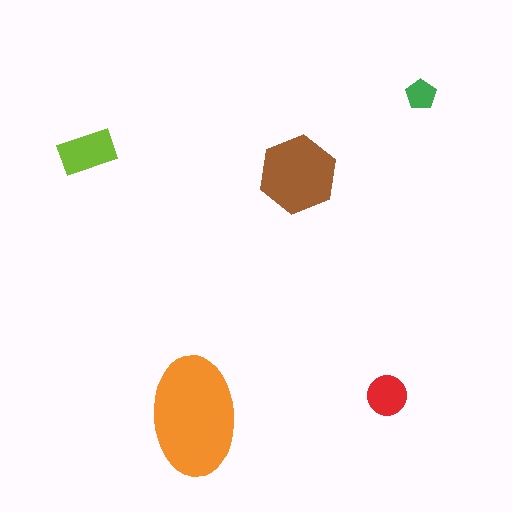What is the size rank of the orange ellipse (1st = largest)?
1st.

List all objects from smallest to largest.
The green pentagon, the red circle, the lime rectangle, the brown hexagon, the orange ellipse.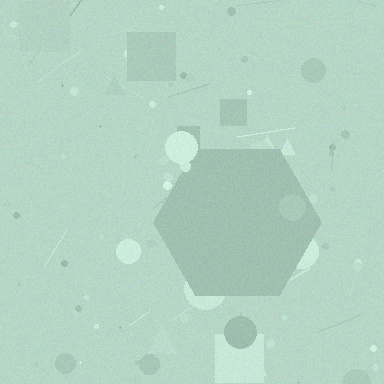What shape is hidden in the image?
A hexagon is hidden in the image.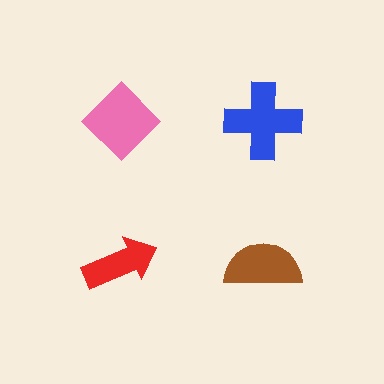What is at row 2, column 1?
A red arrow.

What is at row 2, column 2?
A brown semicircle.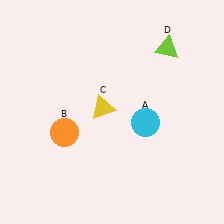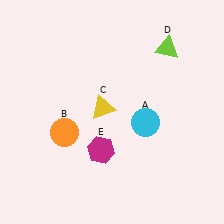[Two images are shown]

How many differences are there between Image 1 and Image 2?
There is 1 difference between the two images.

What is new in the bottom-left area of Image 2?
A magenta hexagon (E) was added in the bottom-left area of Image 2.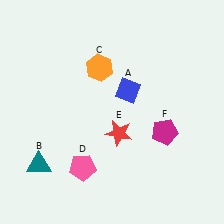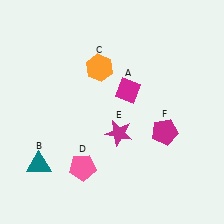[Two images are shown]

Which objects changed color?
A changed from blue to magenta. E changed from red to magenta.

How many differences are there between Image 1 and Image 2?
There are 2 differences between the two images.